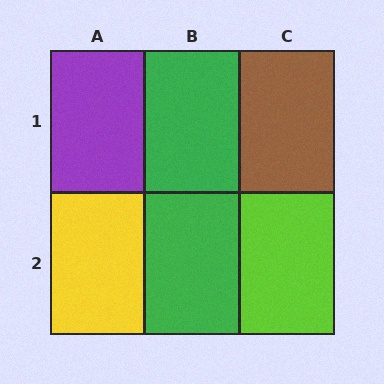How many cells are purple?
1 cell is purple.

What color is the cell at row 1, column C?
Brown.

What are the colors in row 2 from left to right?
Yellow, green, lime.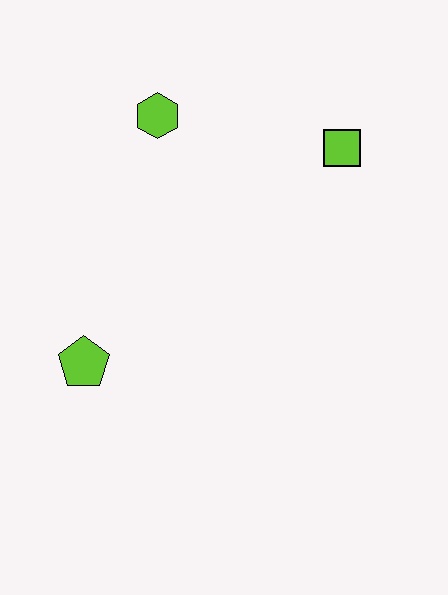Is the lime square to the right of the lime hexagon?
Yes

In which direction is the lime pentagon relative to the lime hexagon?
The lime pentagon is below the lime hexagon.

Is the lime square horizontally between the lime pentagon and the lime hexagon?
No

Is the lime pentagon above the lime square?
No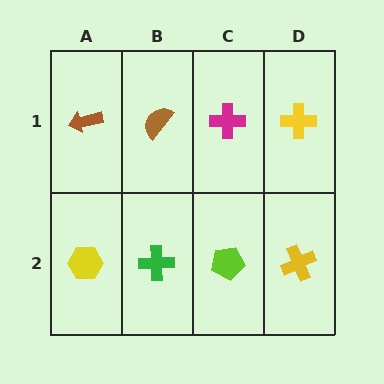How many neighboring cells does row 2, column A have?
2.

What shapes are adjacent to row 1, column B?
A green cross (row 2, column B), a brown arrow (row 1, column A), a magenta cross (row 1, column C).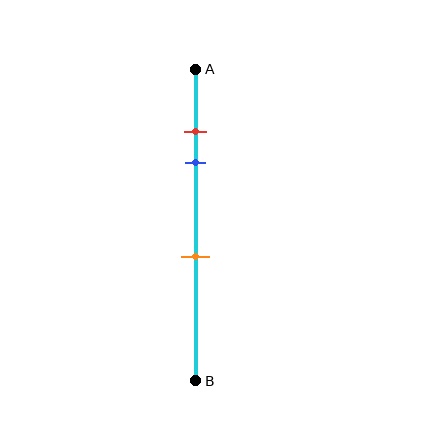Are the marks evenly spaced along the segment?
No, the marks are not evenly spaced.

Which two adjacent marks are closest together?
The red and blue marks are the closest adjacent pair.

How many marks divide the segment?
There are 3 marks dividing the segment.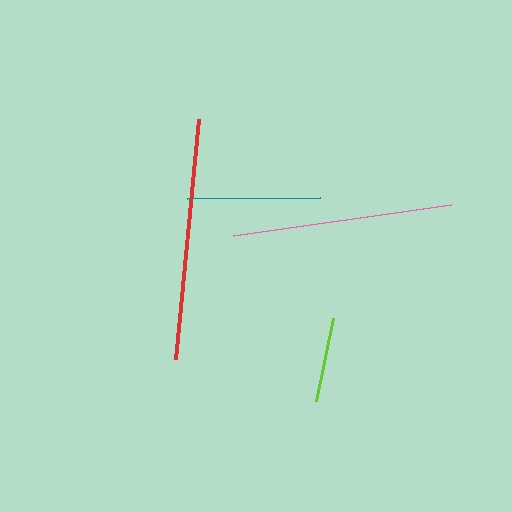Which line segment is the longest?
The red line is the longest at approximately 241 pixels.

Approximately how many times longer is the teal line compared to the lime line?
The teal line is approximately 1.6 times the length of the lime line.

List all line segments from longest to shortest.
From longest to shortest: red, pink, teal, lime.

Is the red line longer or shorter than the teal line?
The red line is longer than the teal line.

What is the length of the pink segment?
The pink segment is approximately 220 pixels long.